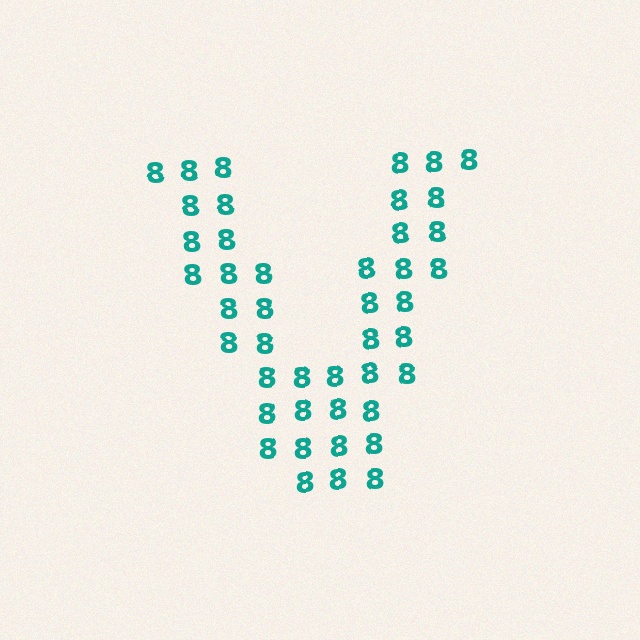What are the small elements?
The small elements are digit 8's.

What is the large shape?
The large shape is the letter V.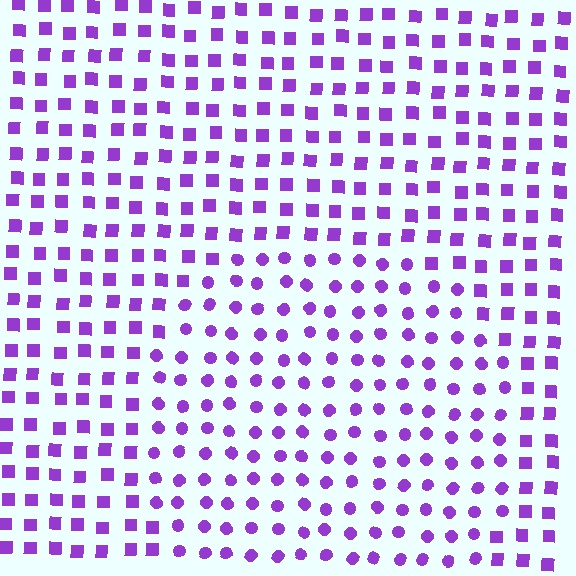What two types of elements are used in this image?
The image uses circles inside the circle region and squares outside it.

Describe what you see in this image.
The image is filled with small purple elements arranged in a uniform grid. A circle-shaped region contains circles, while the surrounding area contains squares. The boundary is defined purely by the change in element shape.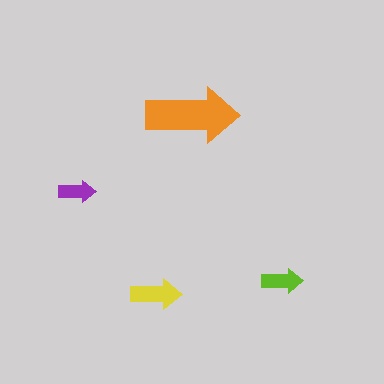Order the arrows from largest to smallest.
the orange one, the yellow one, the lime one, the purple one.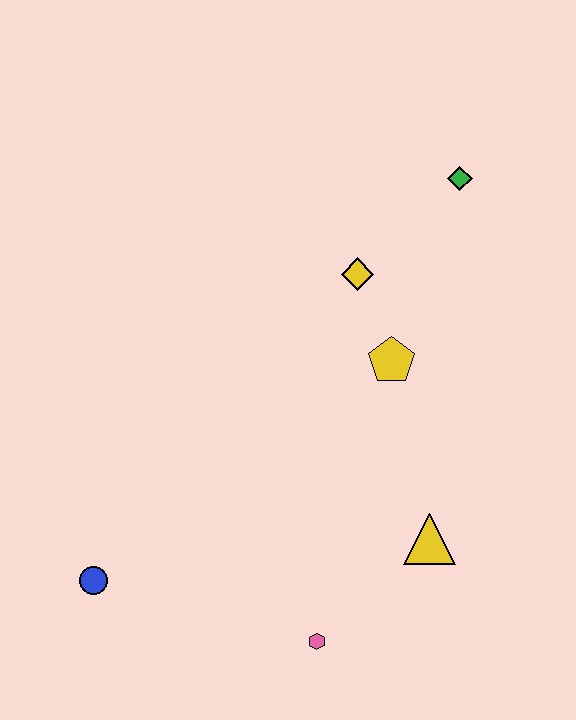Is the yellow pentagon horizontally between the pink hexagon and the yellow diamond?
No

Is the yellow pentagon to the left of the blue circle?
No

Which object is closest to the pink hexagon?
The yellow triangle is closest to the pink hexagon.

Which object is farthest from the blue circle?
The green diamond is farthest from the blue circle.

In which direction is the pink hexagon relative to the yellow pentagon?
The pink hexagon is below the yellow pentagon.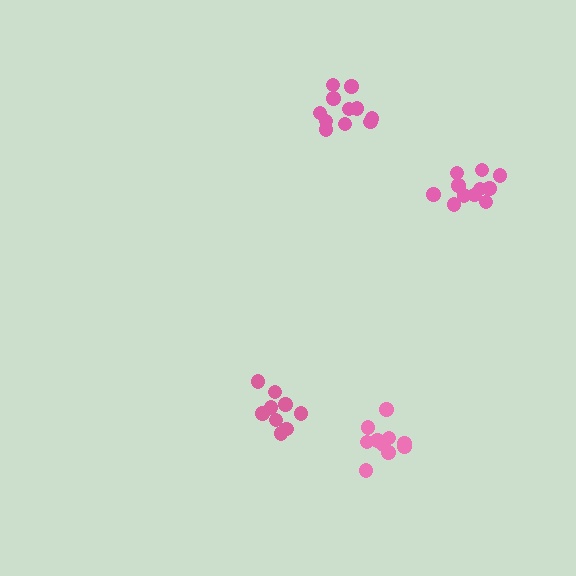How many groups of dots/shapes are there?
There are 4 groups.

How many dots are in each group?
Group 1: 9 dots, Group 2: 11 dots, Group 3: 11 dots, Group 4: 10 dots (41 total).